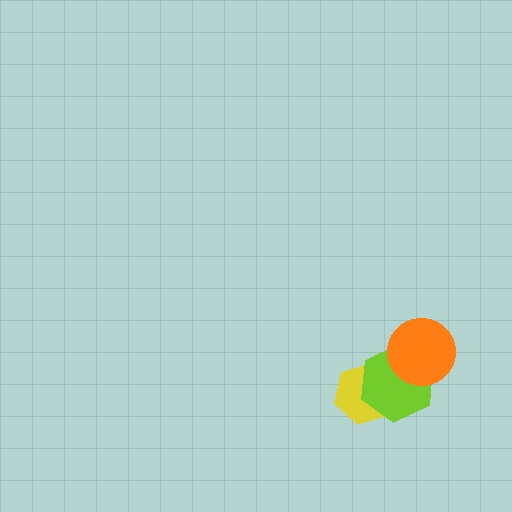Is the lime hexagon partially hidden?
Yes, it is partially covered by another shape.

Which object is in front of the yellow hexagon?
The lime hexagon is in front of the yellow hexagon.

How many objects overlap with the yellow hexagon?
1 object overlaps with the yellow hexagon.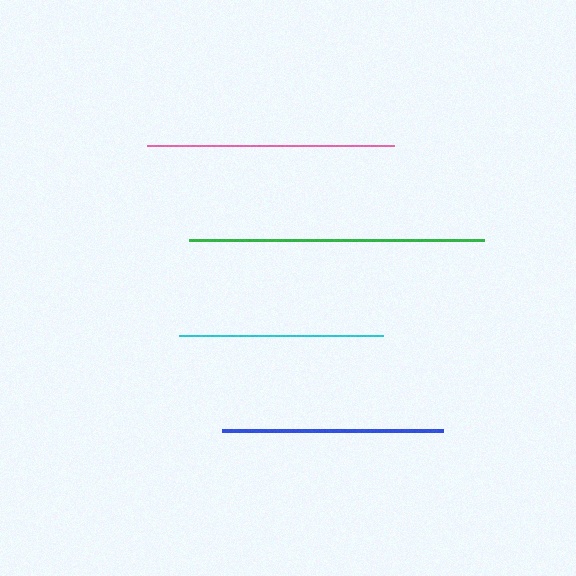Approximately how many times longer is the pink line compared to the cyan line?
The pink line is approximately 1.2 times the length of the cyan line.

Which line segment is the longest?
The green line is the longest at approximately 295 pixels.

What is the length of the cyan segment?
The cyan segment is approximately 204 pixels long.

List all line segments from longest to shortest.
From longest to shortest: green, pink, blue, cyan.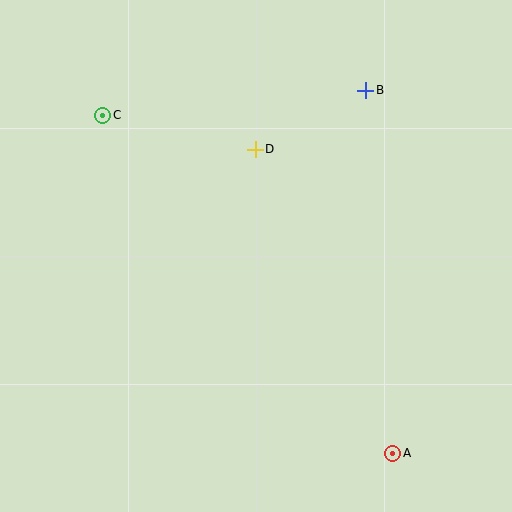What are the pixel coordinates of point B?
Point B is at (366, 90).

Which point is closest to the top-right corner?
Point B is closest to the top-right corner.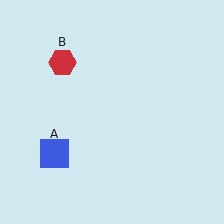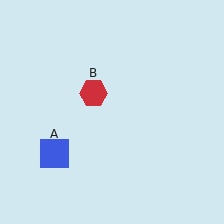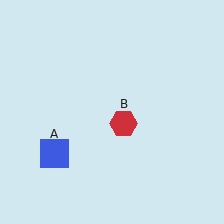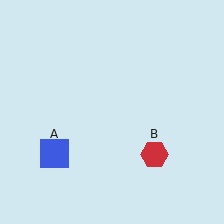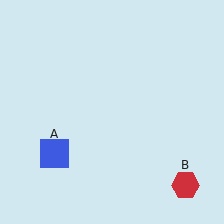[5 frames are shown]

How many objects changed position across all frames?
1 object changed position: red hexagon (object B).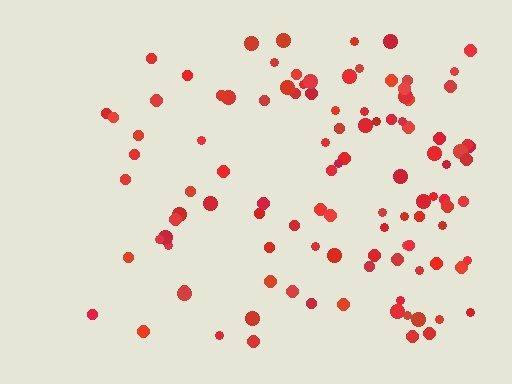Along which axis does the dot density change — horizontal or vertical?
Horizontal.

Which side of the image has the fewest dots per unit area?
The left.